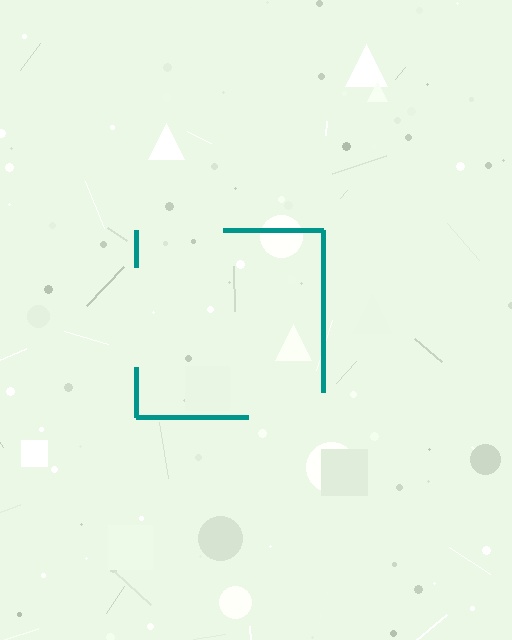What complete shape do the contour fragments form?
The contour fragments form a square.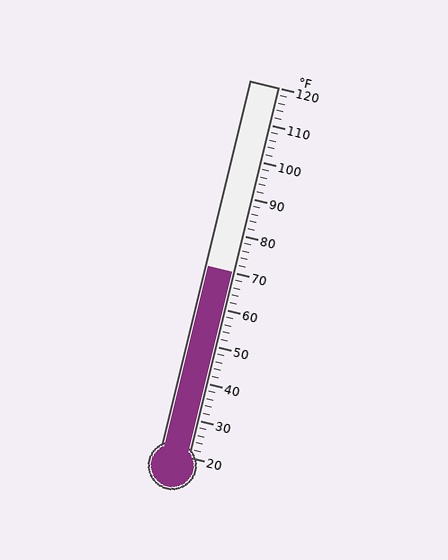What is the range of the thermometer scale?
The thermometer scale ranges from 20°F to 120°F.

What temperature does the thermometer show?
The thermometer shows approximately 70°F.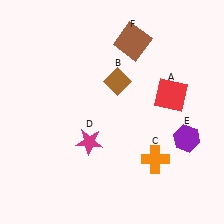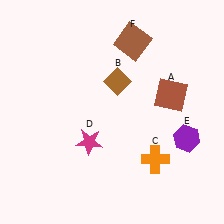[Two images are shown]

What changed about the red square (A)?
In Image 1, A is red. In Image 2, it changed to brown.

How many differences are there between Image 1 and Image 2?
There is 1 difference between the two images.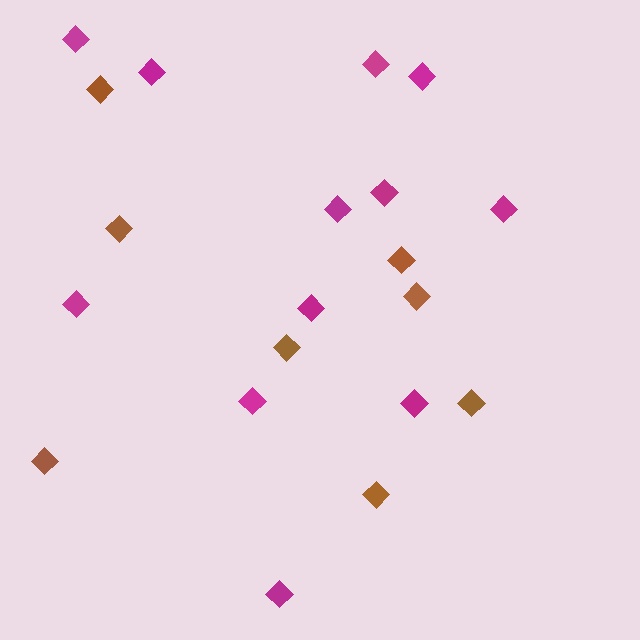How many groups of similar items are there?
There are 2 groups: one group of brown diamonds (8) and one group of magenta diamonds (12).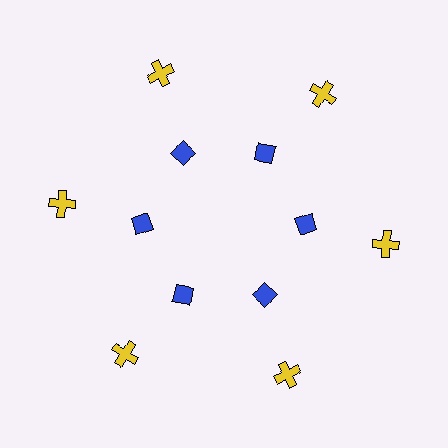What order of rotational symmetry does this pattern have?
This pattern has 6-fold rotational symmetry.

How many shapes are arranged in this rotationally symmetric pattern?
There are 12 shapes, arranged in 6 groups of 2.